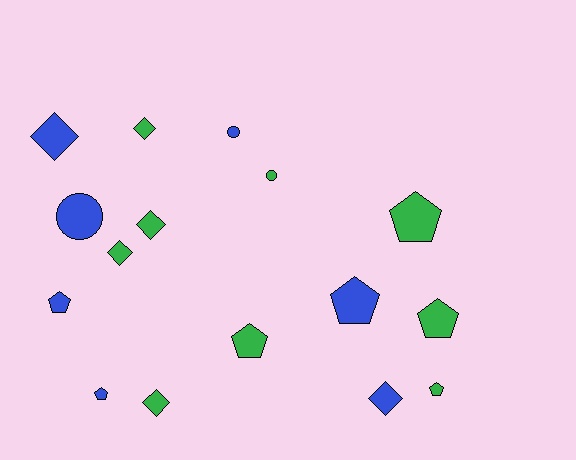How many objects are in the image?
There are 16 objects.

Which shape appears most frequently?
Pentagon, with 7 objects.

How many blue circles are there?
There are 2 blue circles.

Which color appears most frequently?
Green, with 9 objects.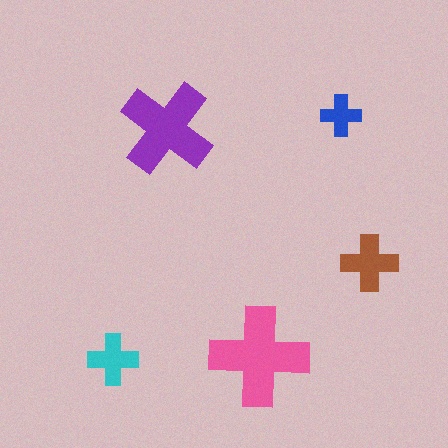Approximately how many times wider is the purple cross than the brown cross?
About 1.5 times wider.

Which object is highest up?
The blue cross is topmost.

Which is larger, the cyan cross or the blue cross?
The cyan one.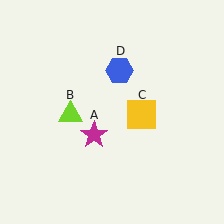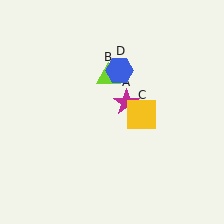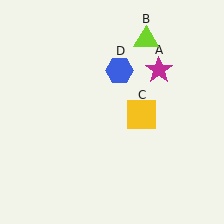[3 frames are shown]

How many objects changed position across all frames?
2 objects changed position: magenta star (object A), lime triangle (object B).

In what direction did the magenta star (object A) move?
The magenta star (object A) moved up and to the right.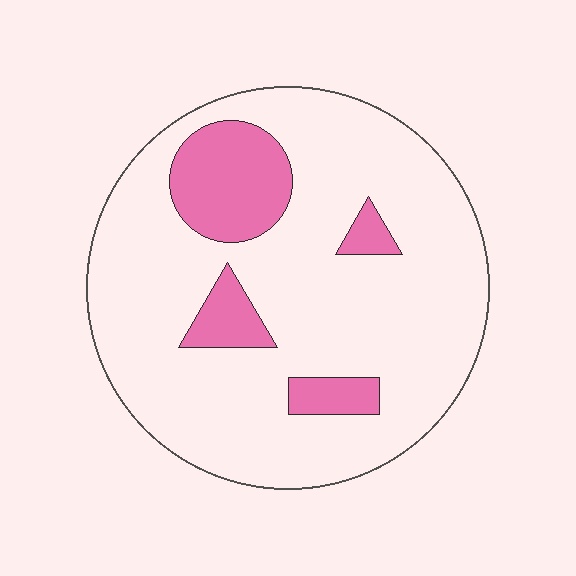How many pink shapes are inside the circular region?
4.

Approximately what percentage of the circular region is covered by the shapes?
Approximately 15%.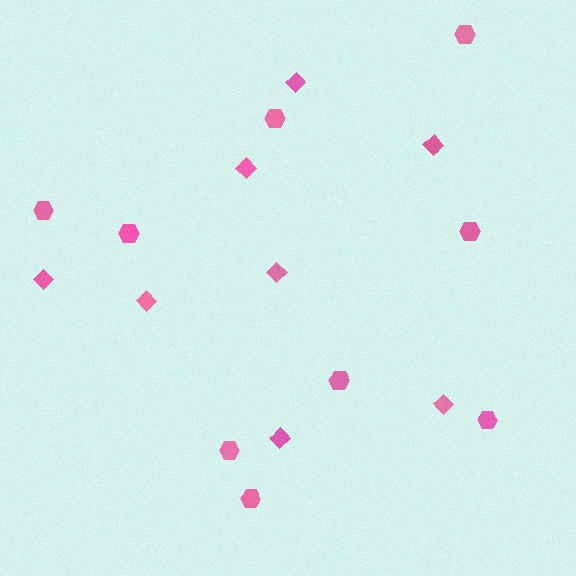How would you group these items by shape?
There are 2 groups: one group of diamonds (8) and one group of hexagons (9).